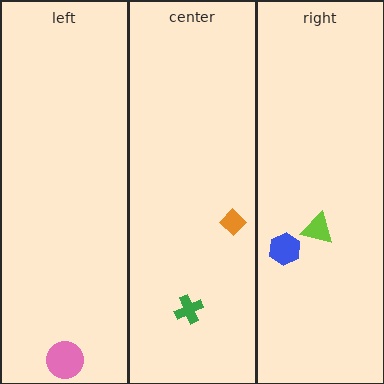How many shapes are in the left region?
1.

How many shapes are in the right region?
2.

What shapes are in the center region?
The orange diamond, the green cross.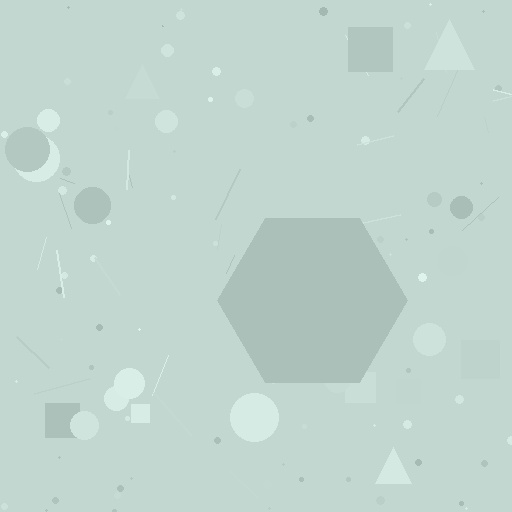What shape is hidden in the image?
A hexagon is hidden in the image.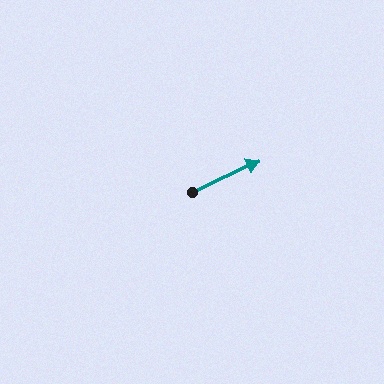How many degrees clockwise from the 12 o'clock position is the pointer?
Approximately 64 degrees.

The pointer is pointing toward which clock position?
Roughly 2 o'clock.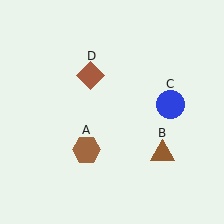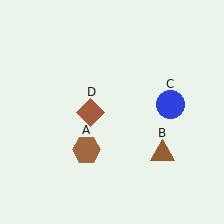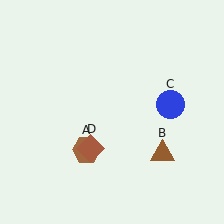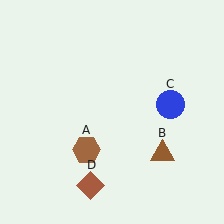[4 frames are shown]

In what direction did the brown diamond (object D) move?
The brown diamond (object D) moved down.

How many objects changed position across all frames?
1 object changed position: brown diamond (object D).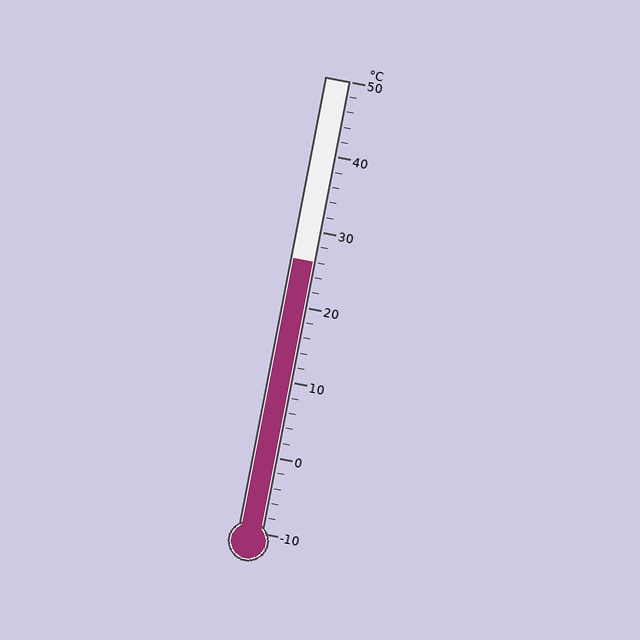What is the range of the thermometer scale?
The thermometer scale ranges from -10°C to 50°C.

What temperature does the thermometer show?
The thermometer shows approximately 26°C.